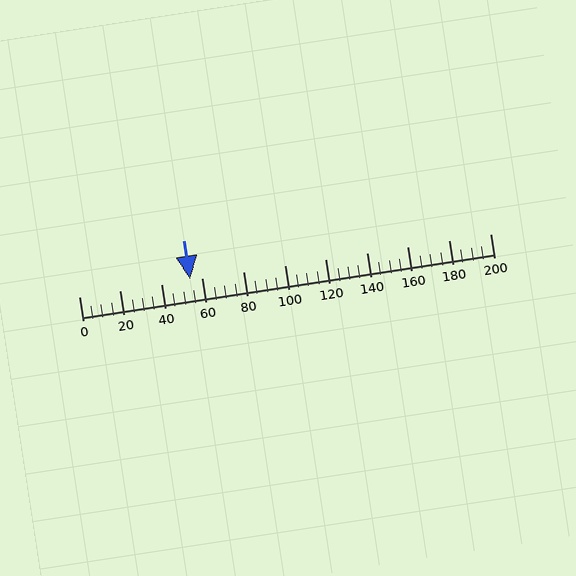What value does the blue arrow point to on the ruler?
The blue arrow points to approximately 54.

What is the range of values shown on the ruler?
The ruler shows values from 0 to 200.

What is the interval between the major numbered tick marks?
The major tick marks are spaced 20 units apart.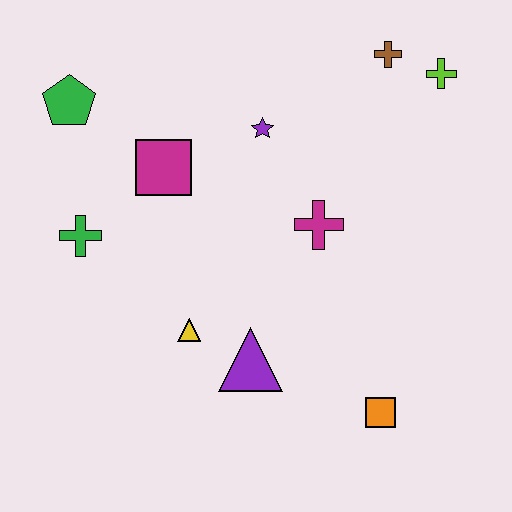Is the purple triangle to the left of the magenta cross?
Yes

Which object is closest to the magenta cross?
The purple star is closest to the magenta cross.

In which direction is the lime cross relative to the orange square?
The lime cross is above the orange square.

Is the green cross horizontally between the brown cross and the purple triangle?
No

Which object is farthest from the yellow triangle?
The lime cross is farthest from the yellow triangle.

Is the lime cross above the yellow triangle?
Yes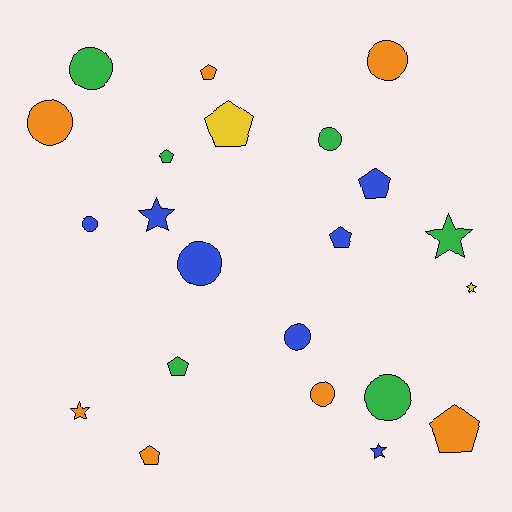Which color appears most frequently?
Orange, with 7 objects.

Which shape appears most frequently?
Circle, with 9 objects.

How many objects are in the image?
There are 22 objects.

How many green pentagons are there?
There are 2 green pentagons.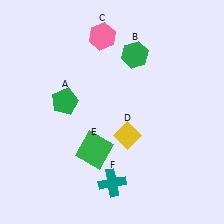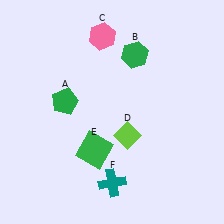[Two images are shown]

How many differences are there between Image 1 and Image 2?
There is 1 difference between the two images.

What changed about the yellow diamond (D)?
In Image 1, D is yellow. In Image 2, it changed to lime.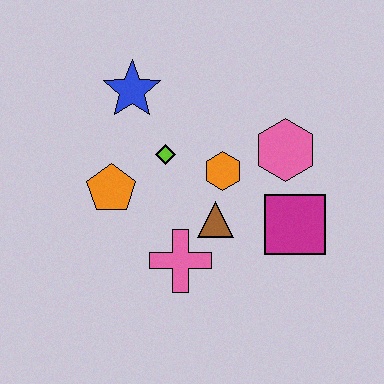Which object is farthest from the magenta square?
The blue star is farthest from the magenta square.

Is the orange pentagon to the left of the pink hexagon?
Yes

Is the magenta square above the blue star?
No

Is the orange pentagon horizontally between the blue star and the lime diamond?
No